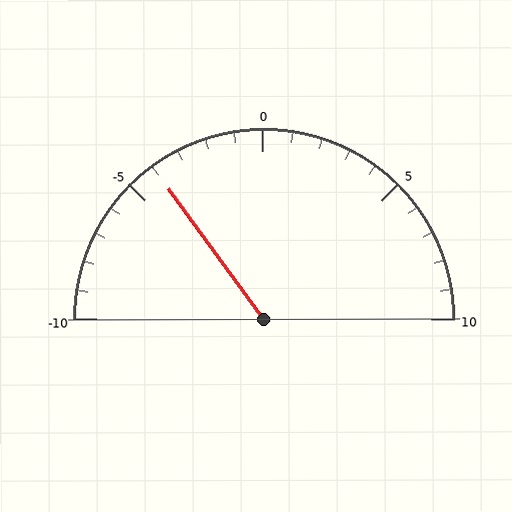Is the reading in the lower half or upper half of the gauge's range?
The reading is in the lower half of the range (-10 to 10).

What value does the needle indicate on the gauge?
The needle indicates approximately -4.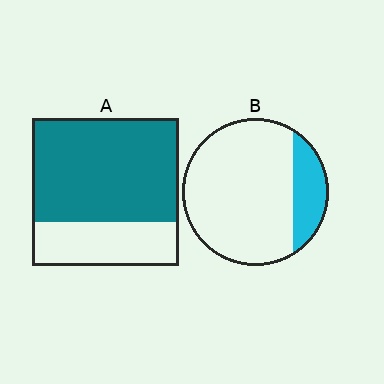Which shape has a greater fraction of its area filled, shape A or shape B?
Shape A.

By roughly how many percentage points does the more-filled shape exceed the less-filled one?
By roughly 50 percentage points (A over B).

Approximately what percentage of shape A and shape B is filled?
A is approximately 70% and B is approximately 20%.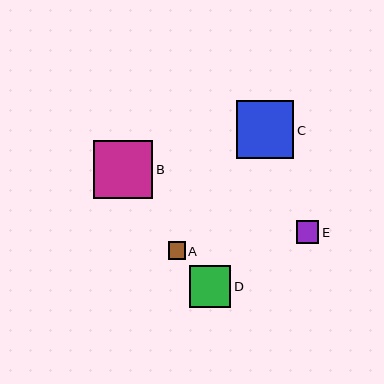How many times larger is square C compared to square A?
Square C is approximately 3.3 times the size of square A.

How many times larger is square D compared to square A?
Square D is approximately 2.4 times the size of square A.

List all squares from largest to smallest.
From largest to smallest: B, C, D, E, A.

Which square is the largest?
Square B is the largest with a size of approximately 59 pixels.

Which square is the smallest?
Square A is the smallest with a size of approximately 17 pixels.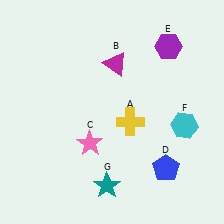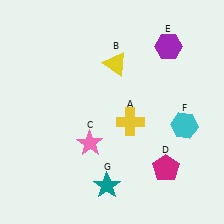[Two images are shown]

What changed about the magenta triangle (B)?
In Image 1, B is magenta. In Image 2, it changed to yellow.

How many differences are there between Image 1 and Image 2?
There are 2 differences between the two images.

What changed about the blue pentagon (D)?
In Image 1, D is blue. In Image 2, it changed to magenta.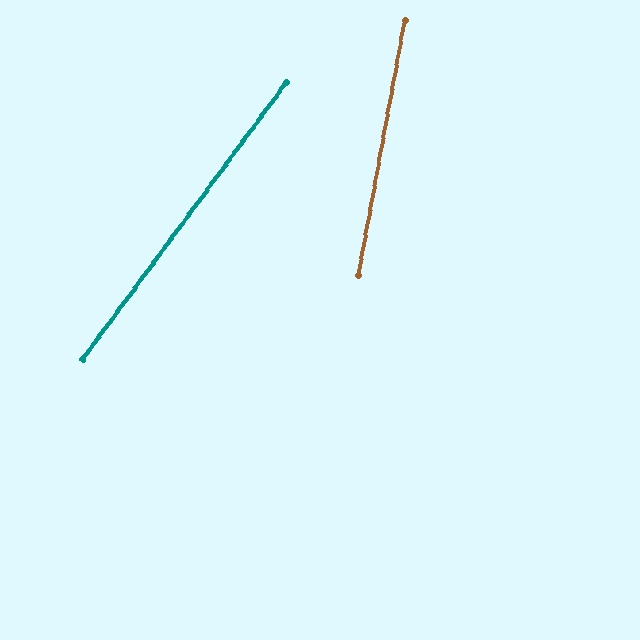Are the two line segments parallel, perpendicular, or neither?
Neither parallel nor perpendicular — they differ by about 26°.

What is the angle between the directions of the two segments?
Approximately 26 degrees.